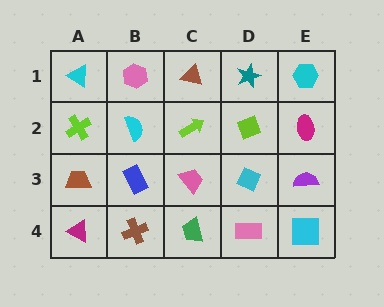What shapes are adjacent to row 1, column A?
A lime cross (row 2, column A), a pink hexagon (row 1, column B).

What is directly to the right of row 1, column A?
A pink hexagon.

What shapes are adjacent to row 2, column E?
A cyan hexagon (row 1, column E), a purple semicircle (row 3, column E), a lime diamond (row 2, column D).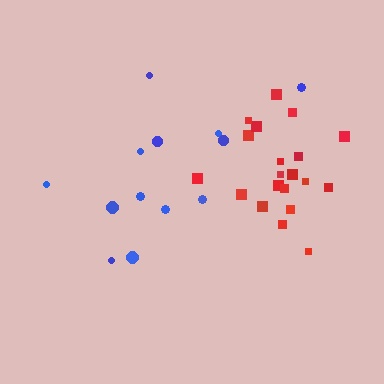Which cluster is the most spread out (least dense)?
Blue.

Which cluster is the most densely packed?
Red.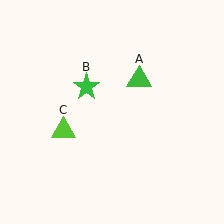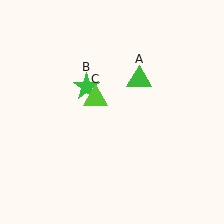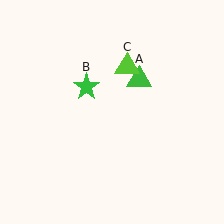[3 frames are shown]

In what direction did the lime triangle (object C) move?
The lime triangle (object C) moved up and to the right.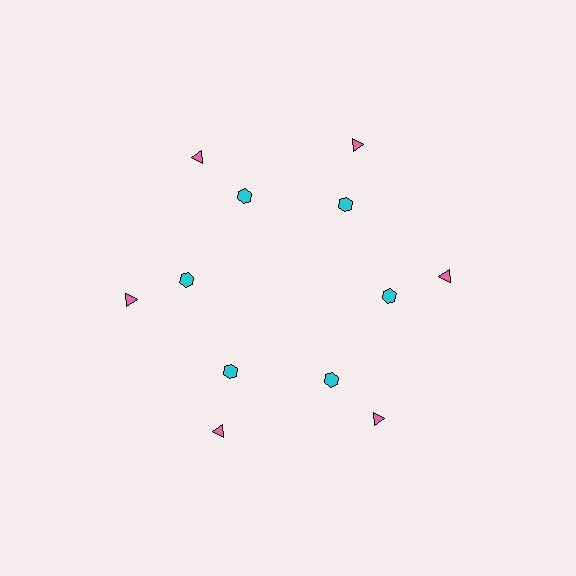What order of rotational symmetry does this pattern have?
This pattern has 6-fold rotational symmetry.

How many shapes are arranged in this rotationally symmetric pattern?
There are 12 shapes, arranged in 6 groups of 2.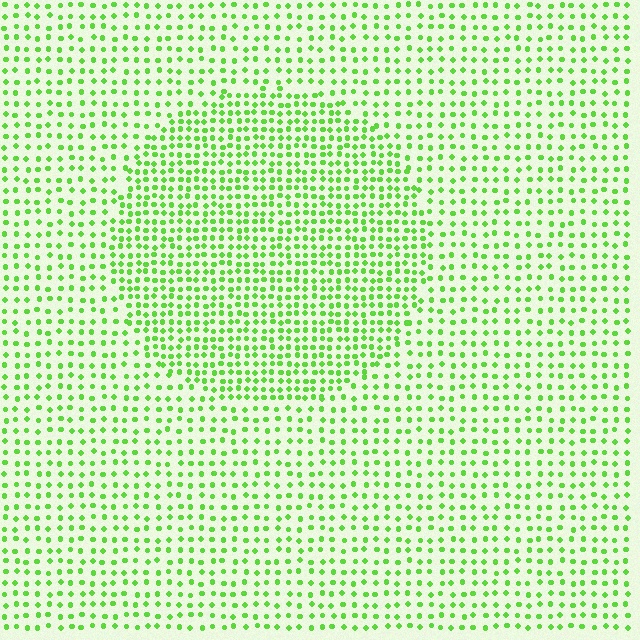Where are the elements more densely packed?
The elements are more densely packed inside the circle boundary.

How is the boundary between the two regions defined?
The boundary is defined by a change in element density (approximately 1.7x ratio). All elements are the same color, size, and shape.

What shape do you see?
I see a circle.